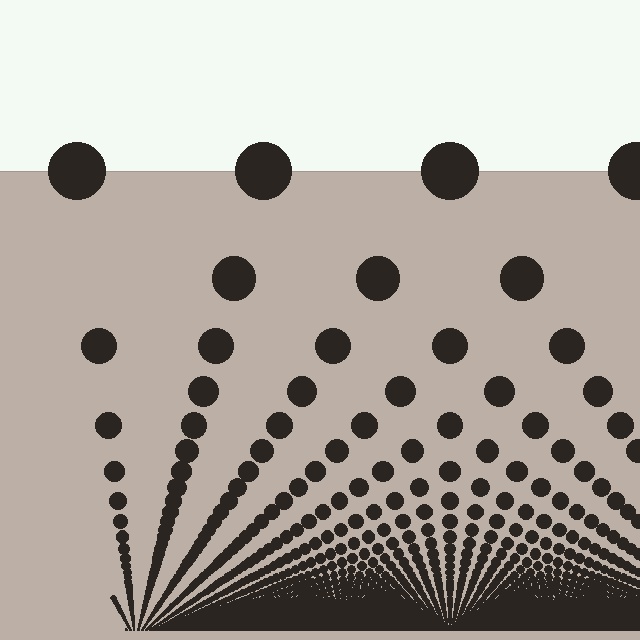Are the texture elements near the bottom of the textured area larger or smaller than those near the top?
Smaller. The gradient is inverted — elements near the bottom are smaller and denser.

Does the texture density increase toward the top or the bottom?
Density increases toward the bottom.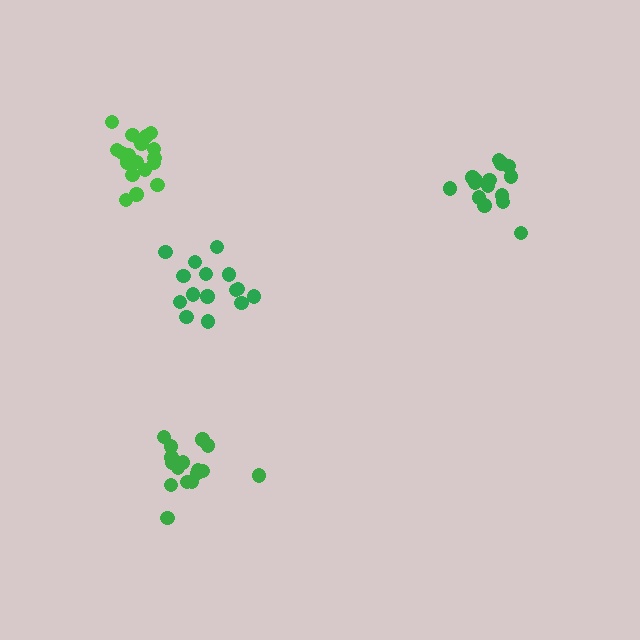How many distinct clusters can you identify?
There are 4 distinct clusters.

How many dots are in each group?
Group 1: 19 dots, Group 2: 16 dots, Group 3: 16 dots, Group 4: 15 dots (66 total).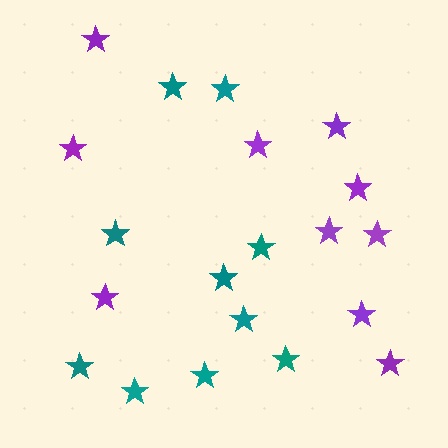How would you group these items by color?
There are 2 groups: one group of teal stars (10) and one group of purple stars (10).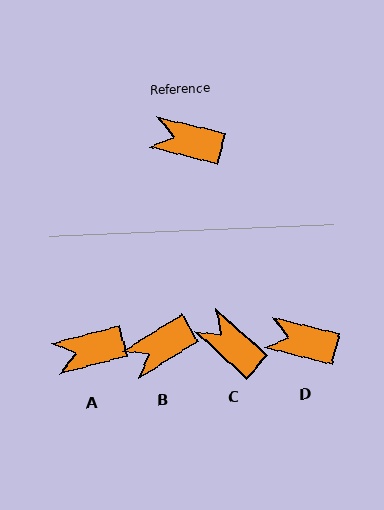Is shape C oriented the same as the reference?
No, it is off by about 29 degrees.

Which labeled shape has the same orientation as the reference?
D.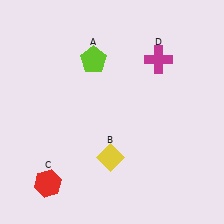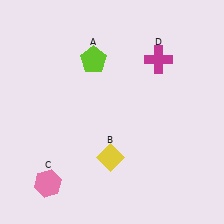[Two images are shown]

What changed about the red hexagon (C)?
In Image 1, C is red. In Image 2, it changed to pink.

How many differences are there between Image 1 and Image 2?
There is 1 difference between the two images.